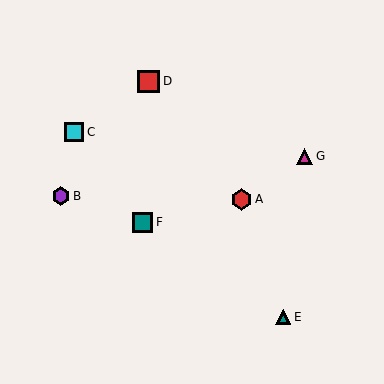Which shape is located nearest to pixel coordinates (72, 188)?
The purple hexagon (labeled B) at (61, 196) is nearest to that location.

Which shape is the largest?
The red square (labeled D) is the largest.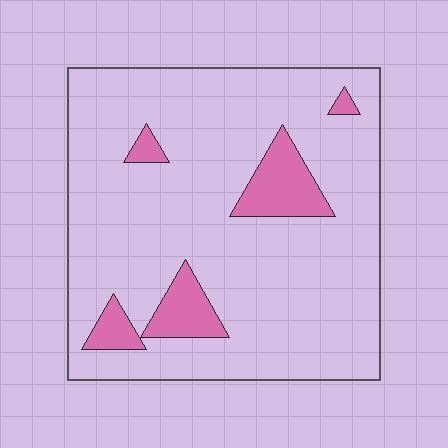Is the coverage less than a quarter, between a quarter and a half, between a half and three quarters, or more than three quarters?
Less than a quarter.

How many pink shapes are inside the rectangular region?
5.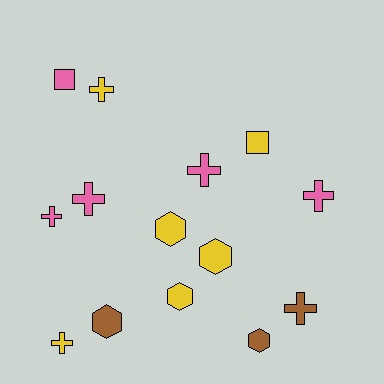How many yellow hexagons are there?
There are 3 yellow hexagons.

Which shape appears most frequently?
Cross, with 7 objects.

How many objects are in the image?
There are 14 objects.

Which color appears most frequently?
Yellow, with 6 objects.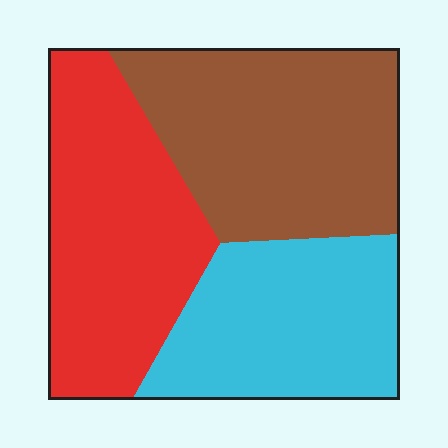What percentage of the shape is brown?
Brown takes up about three eighths (3/8) of the shape.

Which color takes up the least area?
Cyan, at roughly 30%.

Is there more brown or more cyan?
Brown.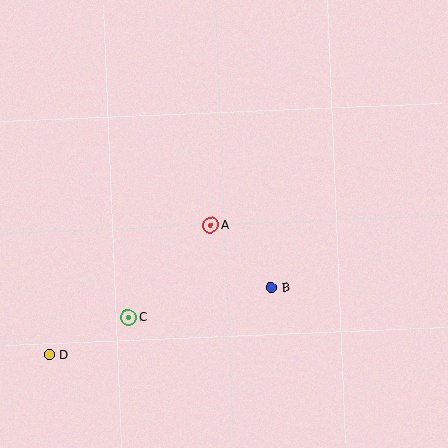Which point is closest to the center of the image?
Point A at (211, 225) is closest to the center.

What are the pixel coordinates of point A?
Point A is at (211, 225).